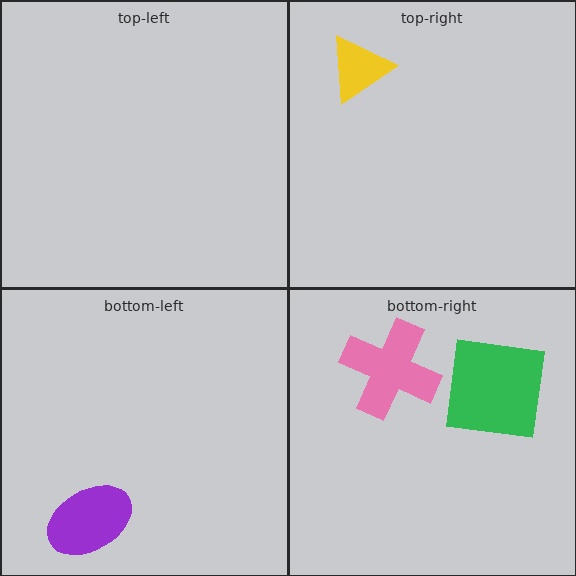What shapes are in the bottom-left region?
The purple ellipse.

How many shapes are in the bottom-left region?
1.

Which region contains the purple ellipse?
The bottom-left region.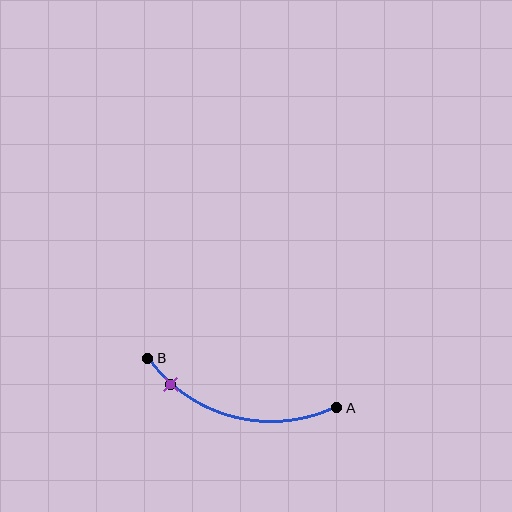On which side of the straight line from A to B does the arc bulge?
The arc bulges below the straight line connecting A and B.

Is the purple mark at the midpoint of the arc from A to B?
No. The purple mark lies on the arc but is closer to endpoint B. The arc midpoint would be at the point on the curve equidistant along the arc from both A and B.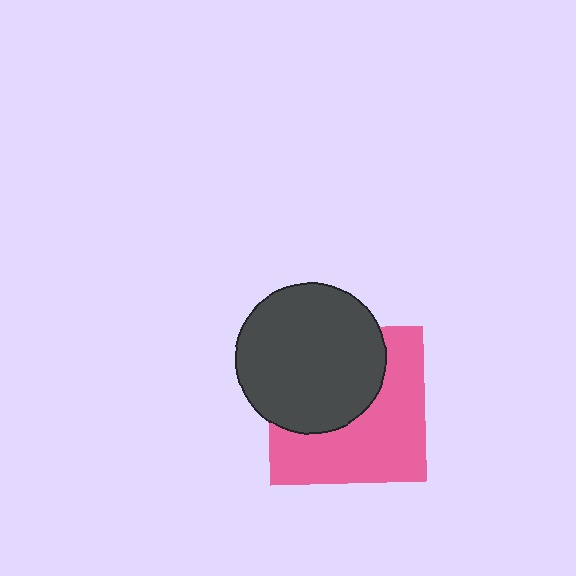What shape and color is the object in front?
The object in front is a dark gray circle.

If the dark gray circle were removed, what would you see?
You would see the complete pink square.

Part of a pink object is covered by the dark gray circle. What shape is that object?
It is a square.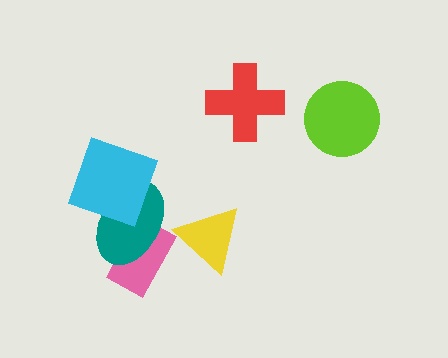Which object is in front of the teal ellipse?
The cyan diamond is in front of the teal ellipse.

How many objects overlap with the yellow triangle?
0 objects overlap with the yellow triangle.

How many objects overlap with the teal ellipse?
2 objects overlap with the teal ellipse.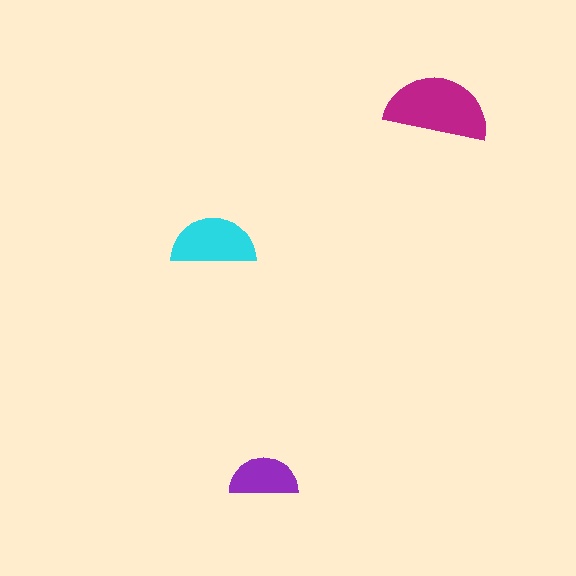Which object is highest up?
The magenta semicircle is topmost.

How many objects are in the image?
There are 3 objects in the image.